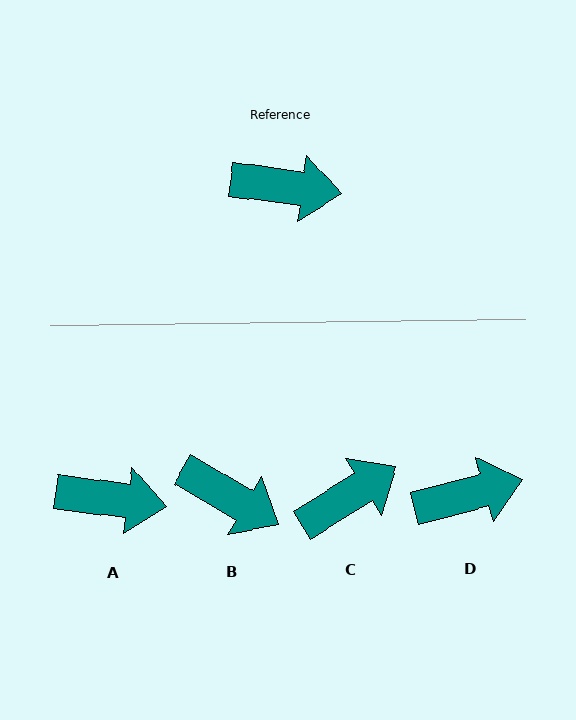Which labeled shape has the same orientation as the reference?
A.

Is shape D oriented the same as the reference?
No, it is off by about 23 degrees.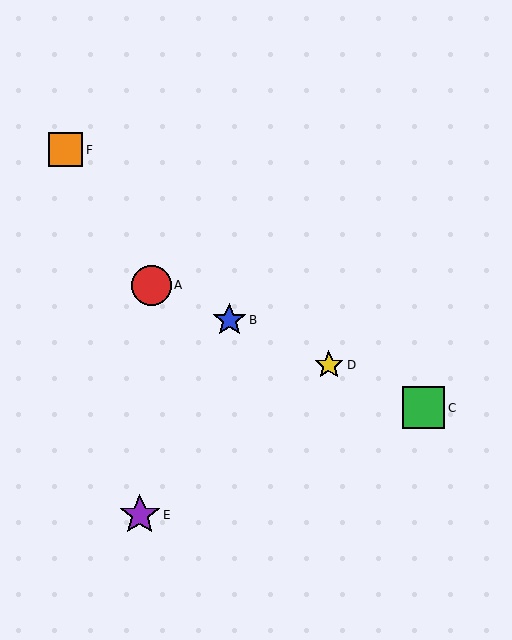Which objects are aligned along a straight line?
Objects A, B, C, D are aligned along a straight line.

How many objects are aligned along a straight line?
4 objects (A, B, C, D) are aligned along a straight line.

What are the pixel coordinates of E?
Object E is at (140, 515).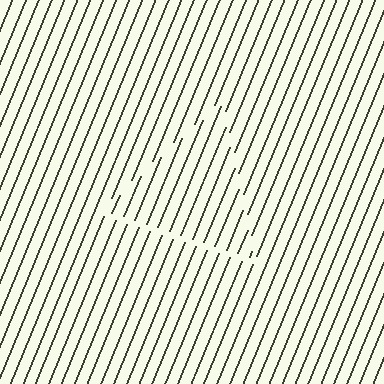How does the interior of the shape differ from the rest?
The interior of the shape contains the same grating, shifted by half a period — the contour is defined by the phase discontinuity where line-ends from the inner and outer gratings abut.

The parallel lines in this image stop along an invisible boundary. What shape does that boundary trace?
An illusory triangle. The interior of the shape contains the same grating, shifted by half a period — the contour is defined by the phase discontinuity where line-ends from the inner and outer gratings abut.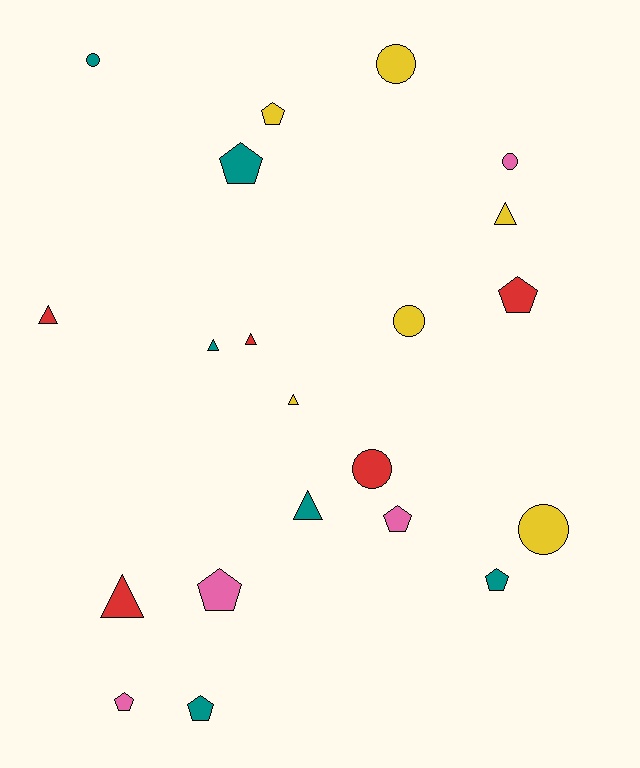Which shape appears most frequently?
Pentagon, with 8 objects.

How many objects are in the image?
There are 21 objects.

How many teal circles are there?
There is 1 teal circle.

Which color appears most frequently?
Teal, with 6 objects.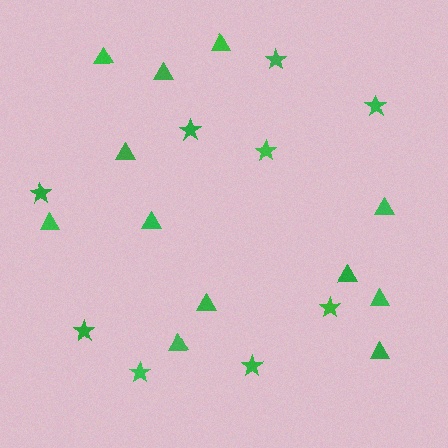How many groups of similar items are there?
There are 2 groups: one group of triangles (12) and one group of stars (9).